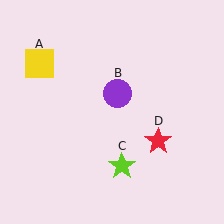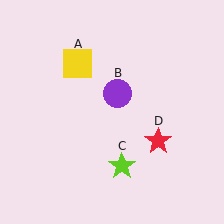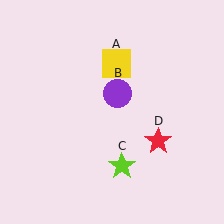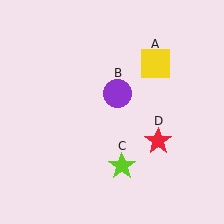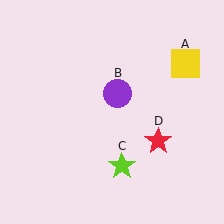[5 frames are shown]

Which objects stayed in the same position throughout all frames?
Purple circle (object B) and lime star (object C) and red star (object D) remained stationary.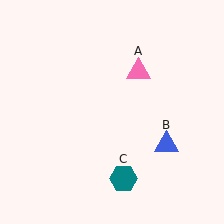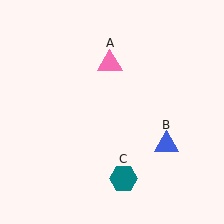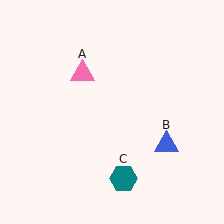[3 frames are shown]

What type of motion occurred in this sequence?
The pink triangle (object A) rotated counterclockwise around the center of the scene.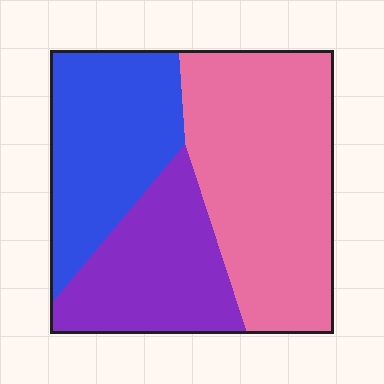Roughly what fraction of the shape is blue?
Blue takes up about one quarter (1/4) of the shape.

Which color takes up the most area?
Pink, at roughly 45%.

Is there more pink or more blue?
Pink.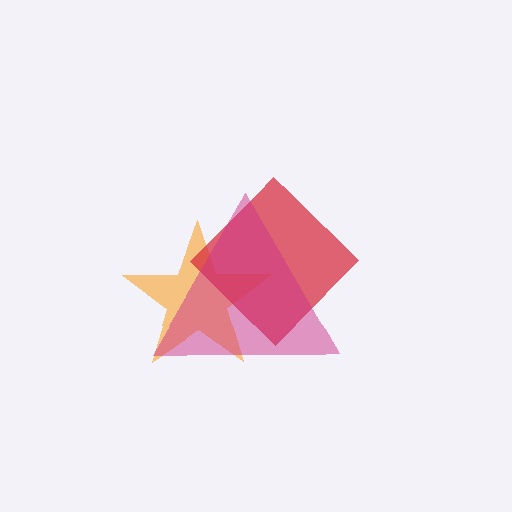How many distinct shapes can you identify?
There are 3 distinct shapes: an orange star, a red diamond, a magenta triangle.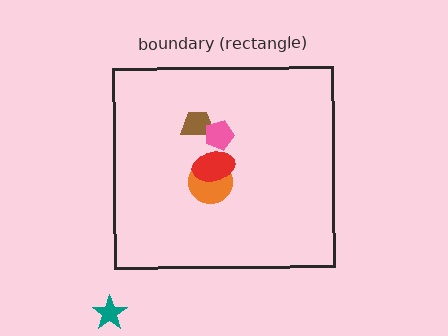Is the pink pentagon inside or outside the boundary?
Inside.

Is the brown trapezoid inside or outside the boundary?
Inside.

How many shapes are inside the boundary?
4 inside, 1 outside.